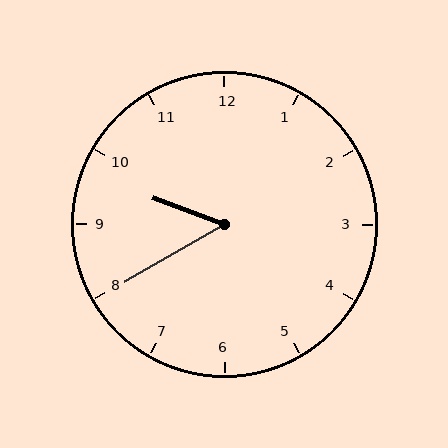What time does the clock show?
9:40.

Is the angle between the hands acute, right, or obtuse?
It is acute.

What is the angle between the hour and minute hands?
Approximately 50 degrees.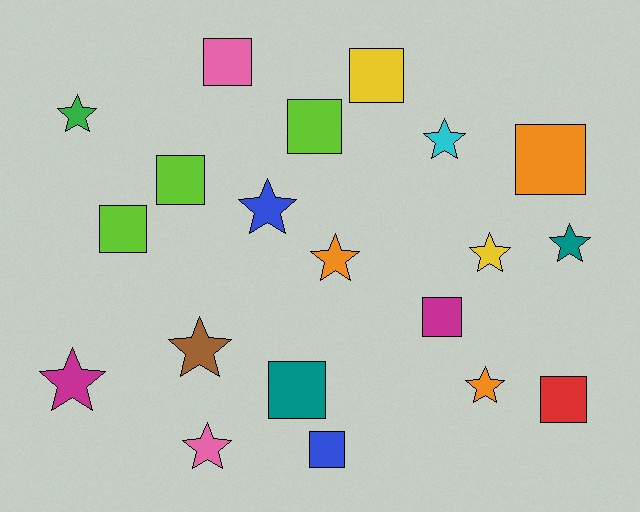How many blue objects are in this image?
There are 2 blue objects.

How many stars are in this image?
There are 10 stars.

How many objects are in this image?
There are 20 objects.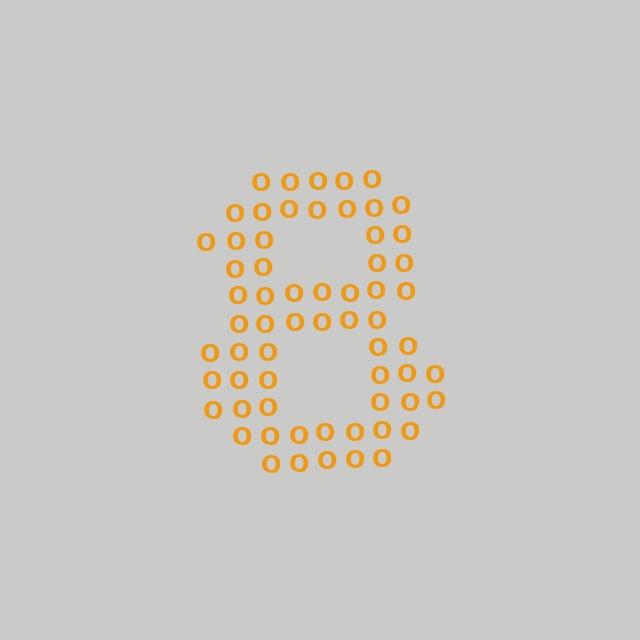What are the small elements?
The small elements are letter O's.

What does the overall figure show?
The overall figure shows the digit 8.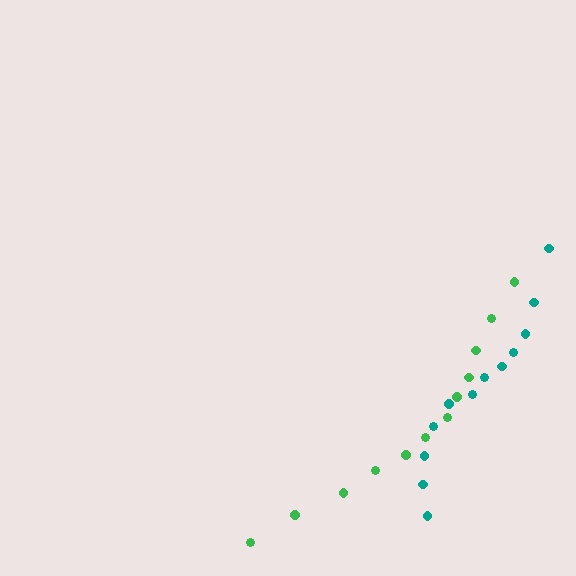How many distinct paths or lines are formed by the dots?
There are 2 distinct paths.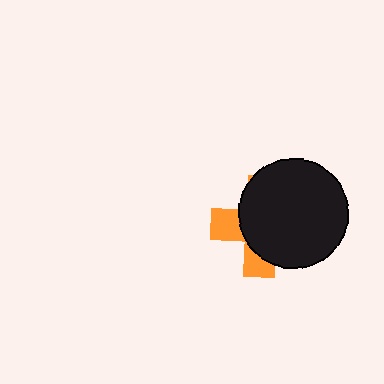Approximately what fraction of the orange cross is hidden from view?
Roughly 70% of the orange cross is hidden behind the black circle.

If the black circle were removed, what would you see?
You would see the complete orange cross.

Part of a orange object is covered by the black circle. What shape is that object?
It is a cross.